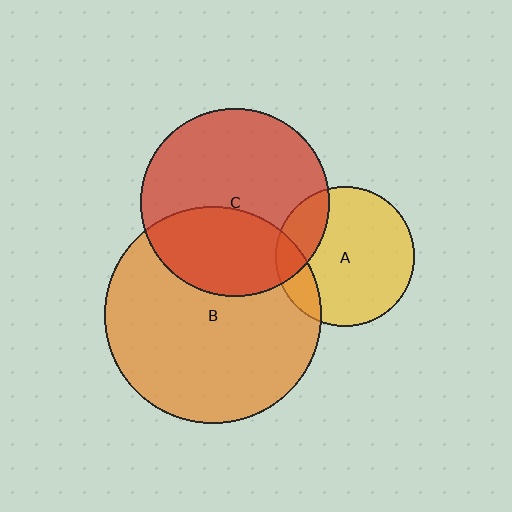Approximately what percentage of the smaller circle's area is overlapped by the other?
Approximately 35%.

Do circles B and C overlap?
Yes.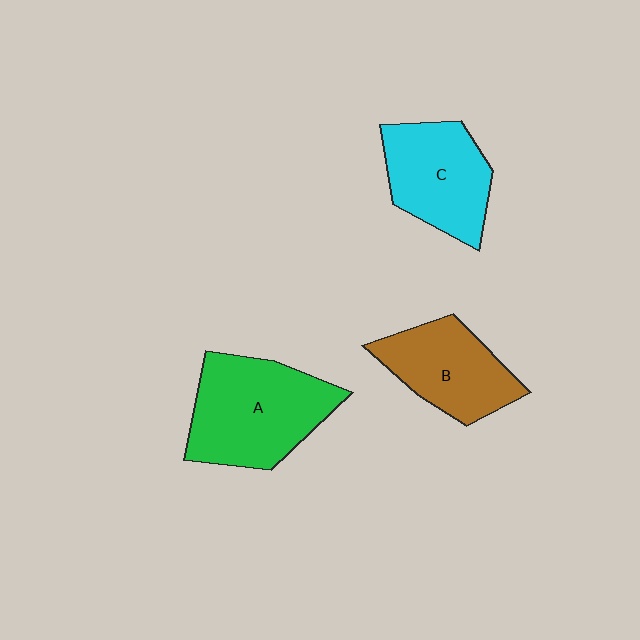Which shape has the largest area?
Shape A (green).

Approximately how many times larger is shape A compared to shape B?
Approximately 1.4 times.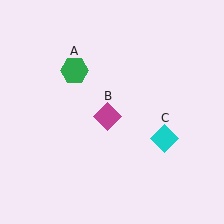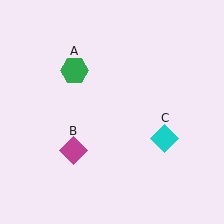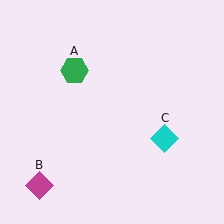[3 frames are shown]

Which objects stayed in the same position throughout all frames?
Green hexagon (object A) and cyan diamond (object C) remained stationary.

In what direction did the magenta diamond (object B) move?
The magenta diamond (object B) moved down and to the left.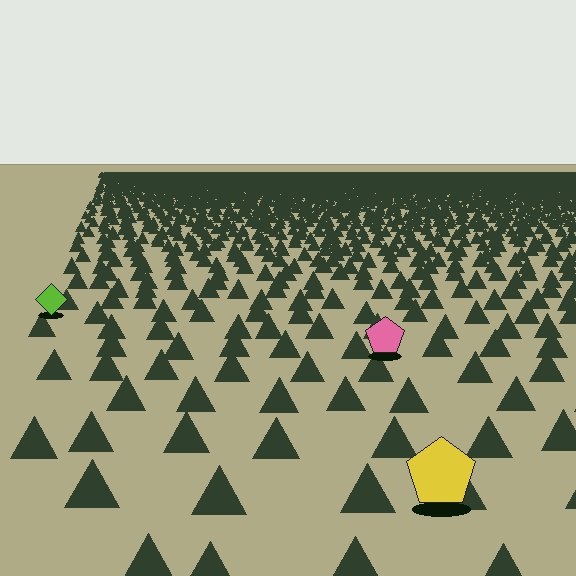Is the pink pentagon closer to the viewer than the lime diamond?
Yes. The pink pentagon is closer — you can tell from the texture gradient: the ground texture is coarser near it.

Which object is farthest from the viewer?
The lime diamond is farthest from the viewer. It appears smaller and the ground texture around it is denser.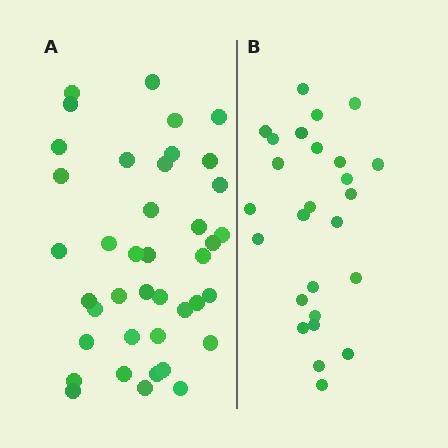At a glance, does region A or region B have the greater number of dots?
Region A (the left region) has more dots.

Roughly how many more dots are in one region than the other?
Region A has approximately 15 more dots than region B.